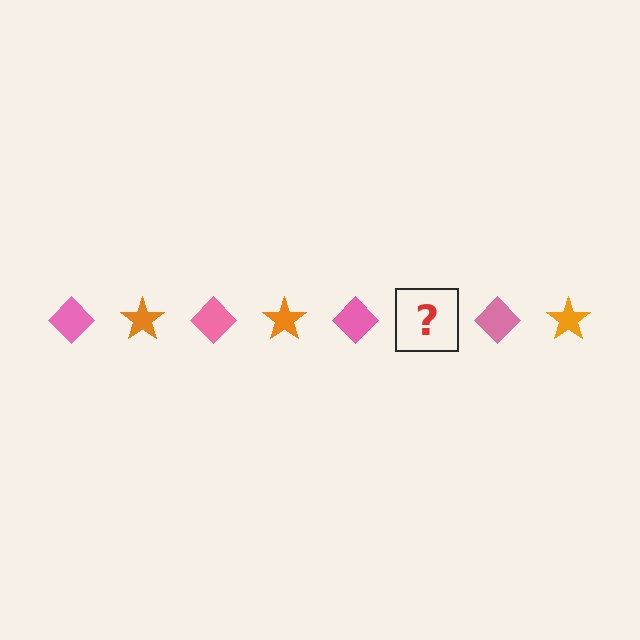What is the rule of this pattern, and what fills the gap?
The rule is that the pattern alternates between pink diamond and orange star. The gap should be filled with an orange star.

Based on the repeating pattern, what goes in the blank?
The blank should be an orange star.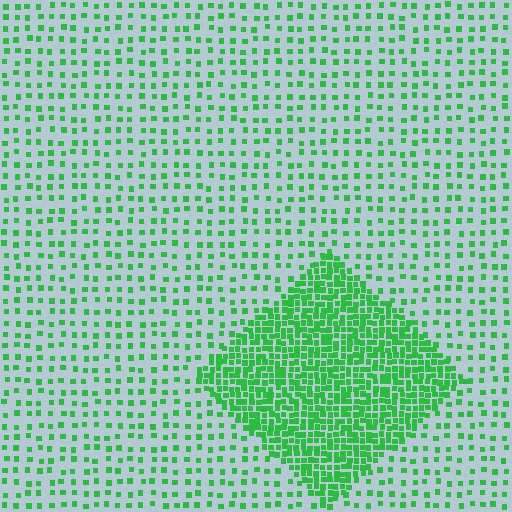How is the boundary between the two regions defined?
The boundary is defined by a change in element density (approximately 3.0x ratio). All elements are the same color, size, and shape.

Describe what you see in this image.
The image contains small green elements arranged at two different densities. A diamond-shaped region is visible where the elements are more densely packed than the surrounding area.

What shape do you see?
I see a diamond.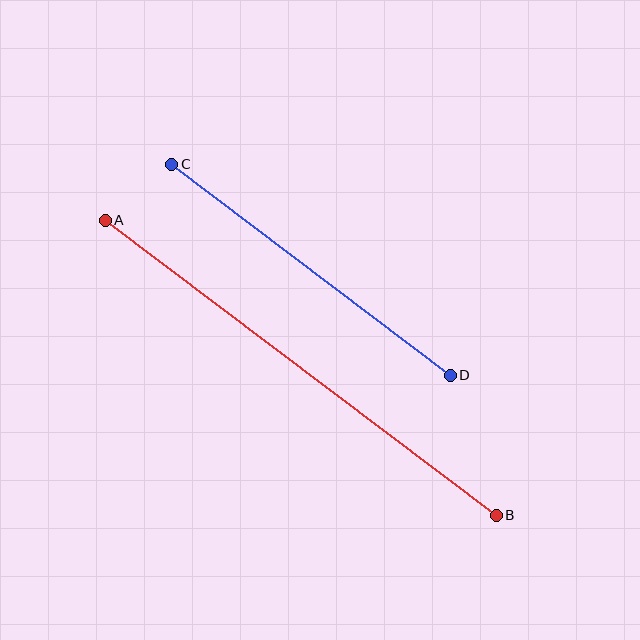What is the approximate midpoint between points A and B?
The midpoint is at approximately (301, 368) pixels.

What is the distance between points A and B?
The distance is approximately 490 pixels.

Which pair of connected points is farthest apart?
Points A and B are farthest apart.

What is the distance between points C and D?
The distance is approximately 349 pixels.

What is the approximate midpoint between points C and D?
The midpoint is at approximately (311, 270) pixels.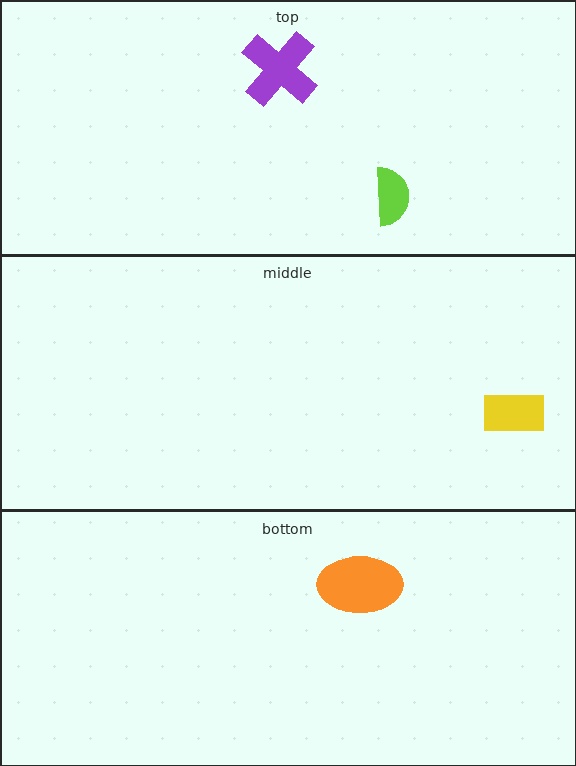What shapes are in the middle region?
The yellow rectangle.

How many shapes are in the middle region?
1.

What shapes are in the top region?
The lime semicircle, the purple cross.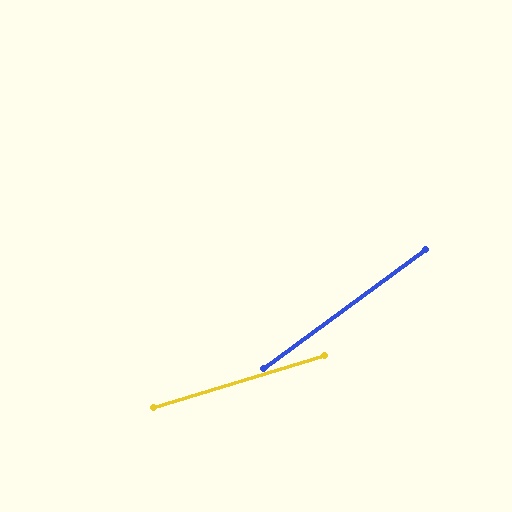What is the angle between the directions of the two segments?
Approximately 19 degrees.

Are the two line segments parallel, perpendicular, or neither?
Neither parallel nor perpendicular — they differ by about 19°.